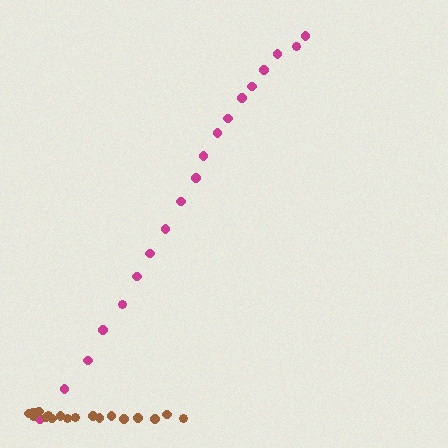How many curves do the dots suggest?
There are 2 distinct paths.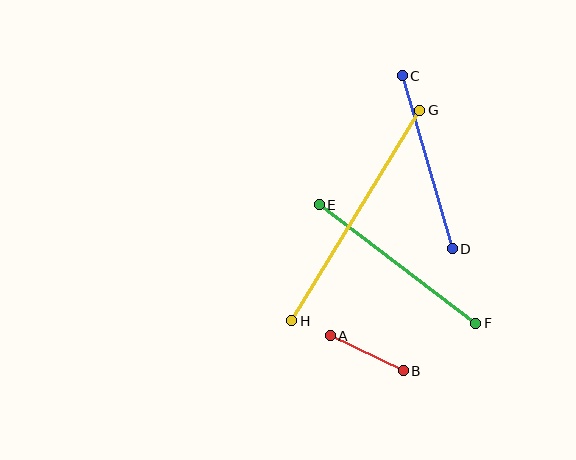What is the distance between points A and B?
The distance is approximately 81 pixels.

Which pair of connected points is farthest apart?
Points G and H are farthest apart.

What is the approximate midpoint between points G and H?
The midpoint is at approximately (356, 216) pixels.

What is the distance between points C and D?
The distance is approximately 180 pixels.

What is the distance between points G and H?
The distance is approximately 246 pixels.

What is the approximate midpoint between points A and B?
The midpoint is at approximately (367, 353) pixels.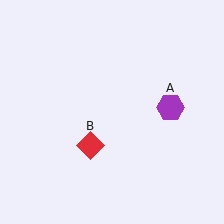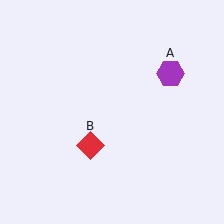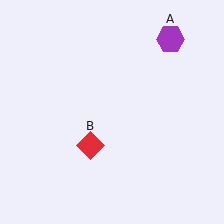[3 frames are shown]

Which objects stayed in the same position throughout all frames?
Red diamond (object B) remained stationary.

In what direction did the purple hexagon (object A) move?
The purple hexagon (object A) moved up.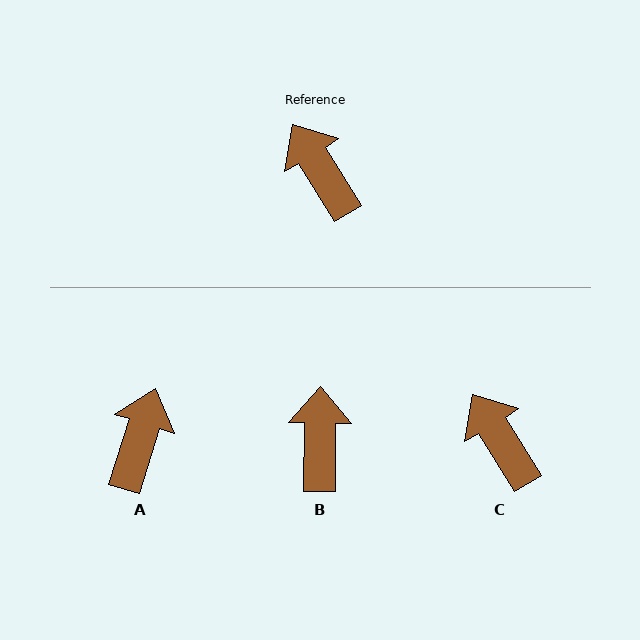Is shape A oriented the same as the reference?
No, it is off by about 49 degrees.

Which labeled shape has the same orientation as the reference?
C.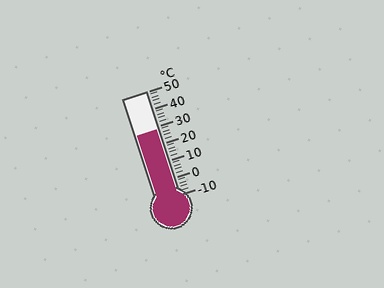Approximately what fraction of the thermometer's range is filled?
The thermometer is filled to approximately 65% of its range.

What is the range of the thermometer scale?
The thermometer scale ranges from -10°C to 50°C.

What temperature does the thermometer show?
The thermometer shows approximately 28°C.